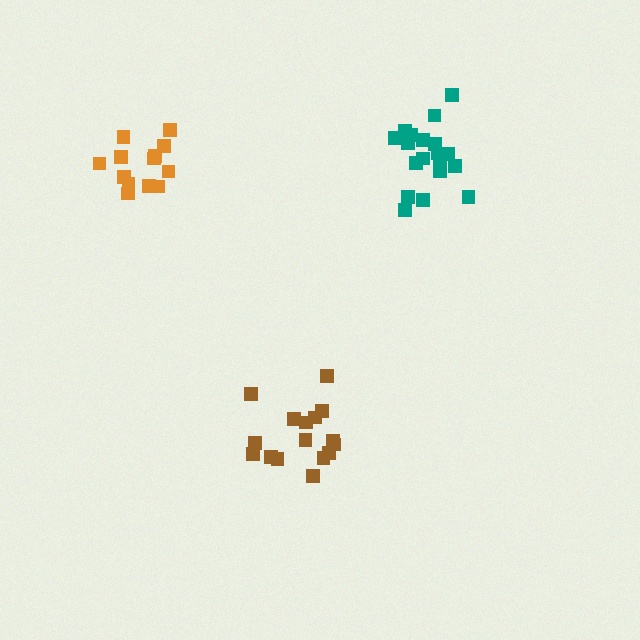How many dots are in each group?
Group 1: 16 dots, Group 2: 19 dots, Group 3: 13 dots (48 total).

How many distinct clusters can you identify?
There are 3 distinct clusters.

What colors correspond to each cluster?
The clusters are colored: brown, teal, orange.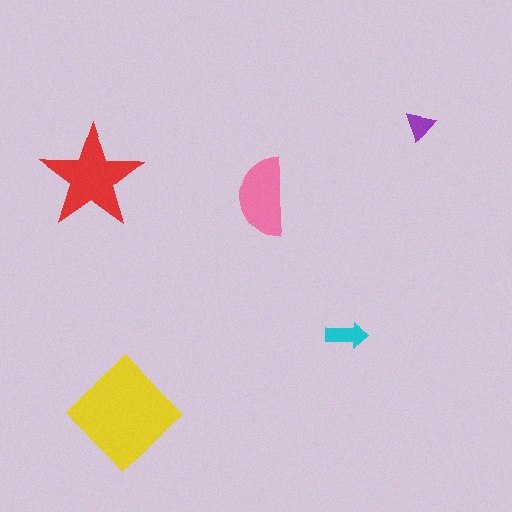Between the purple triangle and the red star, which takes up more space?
The red star.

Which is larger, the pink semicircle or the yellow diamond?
The yellow diamond.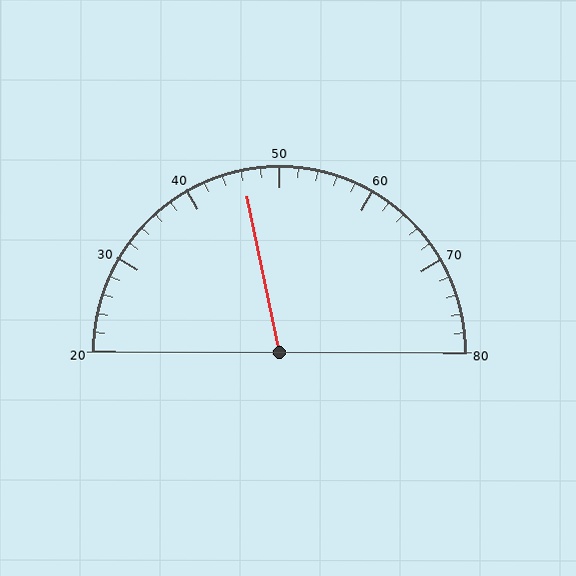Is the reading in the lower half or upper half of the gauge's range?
The reading is in the lower half of the range (20 to 80).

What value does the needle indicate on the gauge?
The needle indicates approximately 46.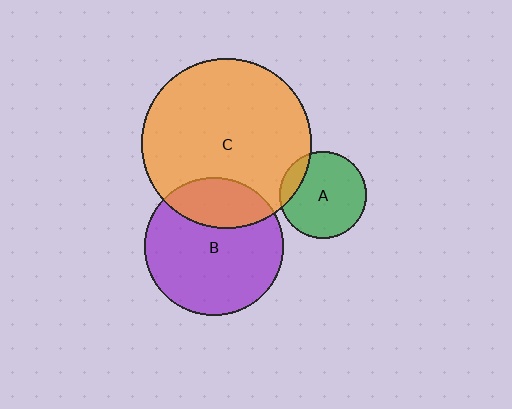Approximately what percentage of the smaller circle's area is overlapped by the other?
Approximately 25%.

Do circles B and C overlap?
Yes.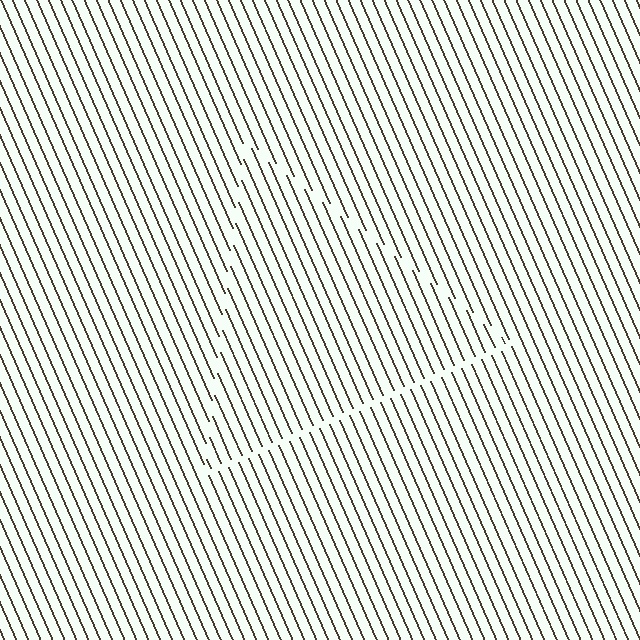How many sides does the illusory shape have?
3 sides — the line-ends trace a triangle.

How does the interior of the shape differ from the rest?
The interior of the shape contains the same grating, shifted by half a period — the contour is defined by the phase discontinuity where line-ends from the inner and outer gratings abut.